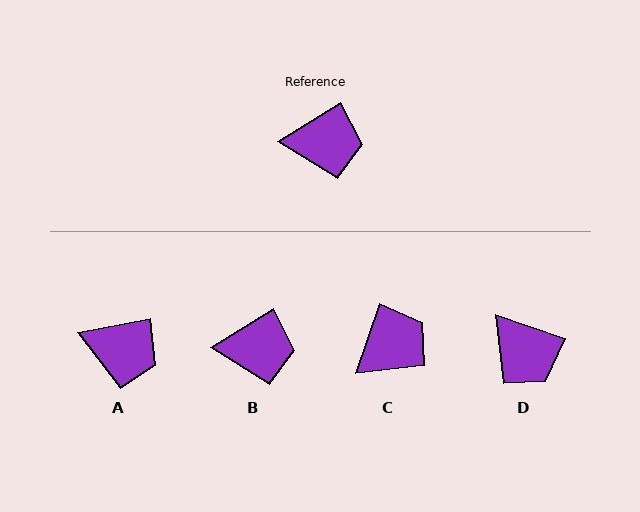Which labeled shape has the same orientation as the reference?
B.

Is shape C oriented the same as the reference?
No, it is off by about 39 degrees.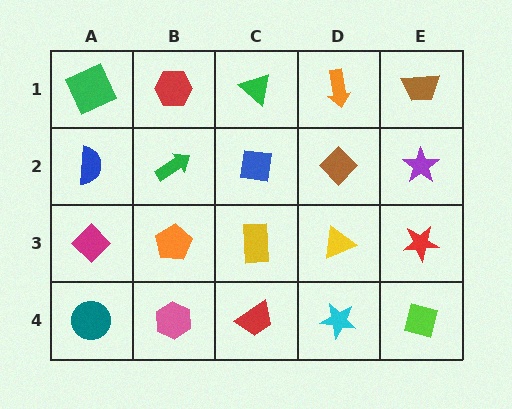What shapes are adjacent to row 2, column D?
An orange arrow (row 1, column D), a yellow triangle (row 3, column D), a blue square (row 2, column C), a purple star (row 2, column E).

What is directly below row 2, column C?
A yellow rectangle.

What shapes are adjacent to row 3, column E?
A purple star (row 2, column E), a lime square (row 4, column E), a yellow triangle (row 3, column D).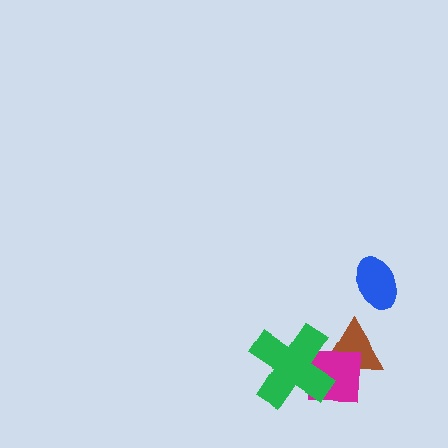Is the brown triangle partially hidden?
Yes, it is partially covered by another shape.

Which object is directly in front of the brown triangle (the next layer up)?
The magenta square is directly in front of the brown triangle.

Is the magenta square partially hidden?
Yes, it is partially covered by another shape.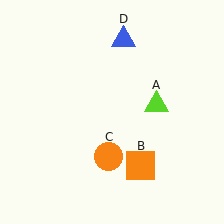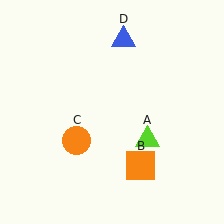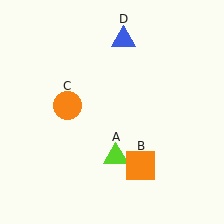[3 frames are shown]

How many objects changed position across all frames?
2 objects changed position: lime triangle (object A), orange circle (object C).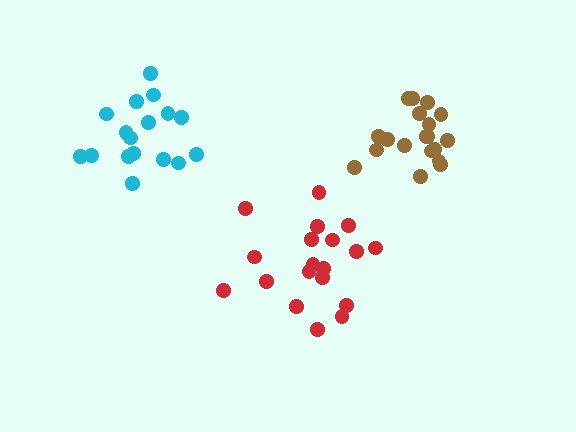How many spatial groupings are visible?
There are 3 spatial groupings.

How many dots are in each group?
Group 1: 19 dots, Group 2: 17 dots, Group 3: 19 dots (55 total).